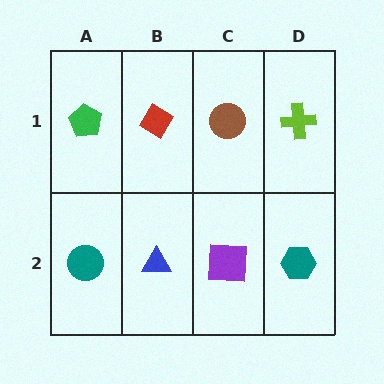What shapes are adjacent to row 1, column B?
A blue triangle (row 2, column B), a green pentagon (row 1, column A), a brown circle (row 1, column C).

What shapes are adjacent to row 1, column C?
A purple square (row 2, column C), a red diamond (row 1, column B), a lime cross (row 1, column D).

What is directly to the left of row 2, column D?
A purple square.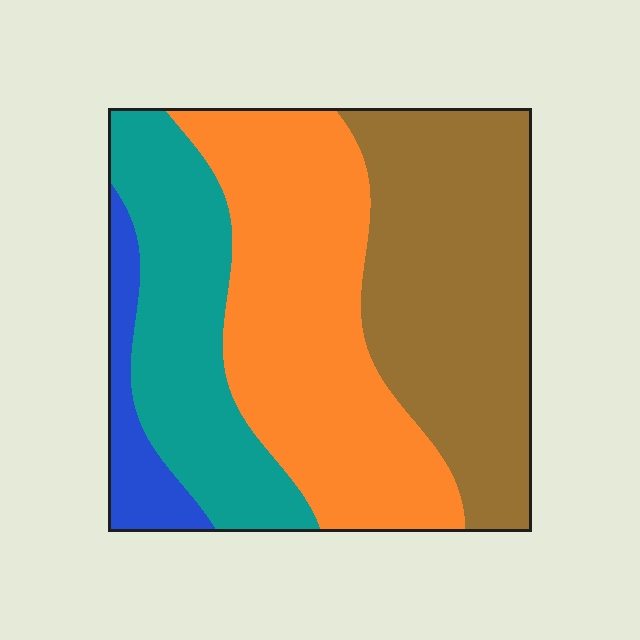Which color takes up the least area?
Blue, at roughly 10%.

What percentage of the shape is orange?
Orange covers roughly 35% of the shape.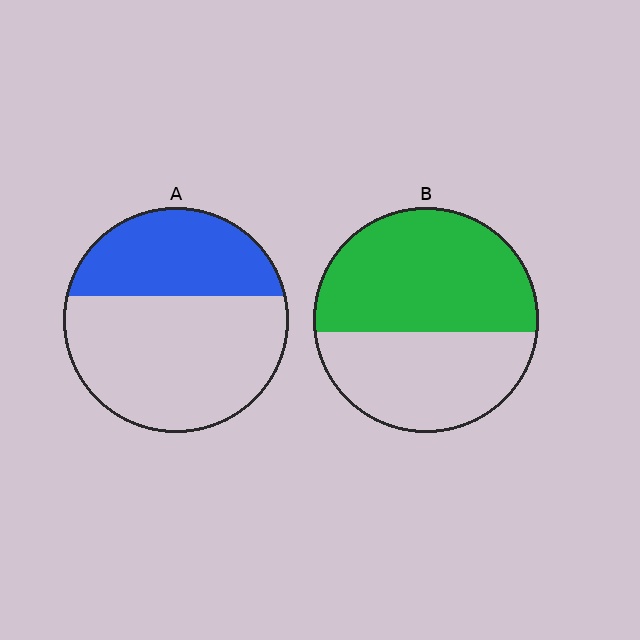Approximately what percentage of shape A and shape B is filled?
A is approximately 35% and B is approximately 55%.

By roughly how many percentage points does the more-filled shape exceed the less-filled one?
By roughly 20 percentage points (B over A).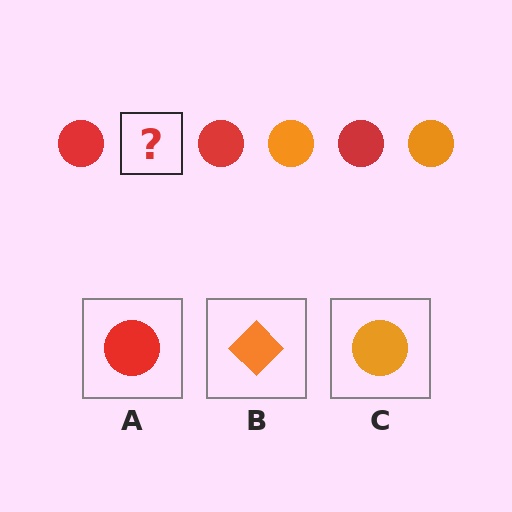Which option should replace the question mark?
Option C.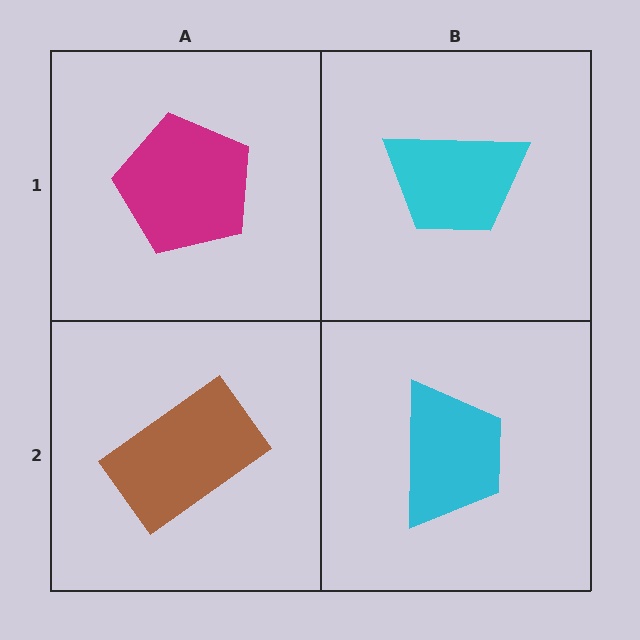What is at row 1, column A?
A magenta pentagon.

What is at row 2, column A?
A brown rectangle.